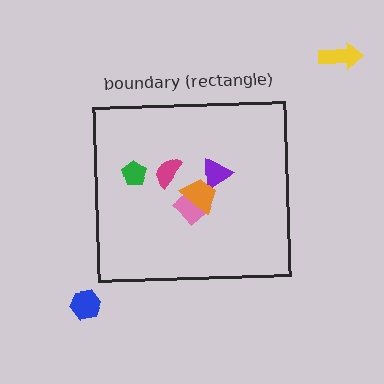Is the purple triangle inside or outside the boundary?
Inside.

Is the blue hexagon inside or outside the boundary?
Outside.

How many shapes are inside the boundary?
5 inside, 2 outside.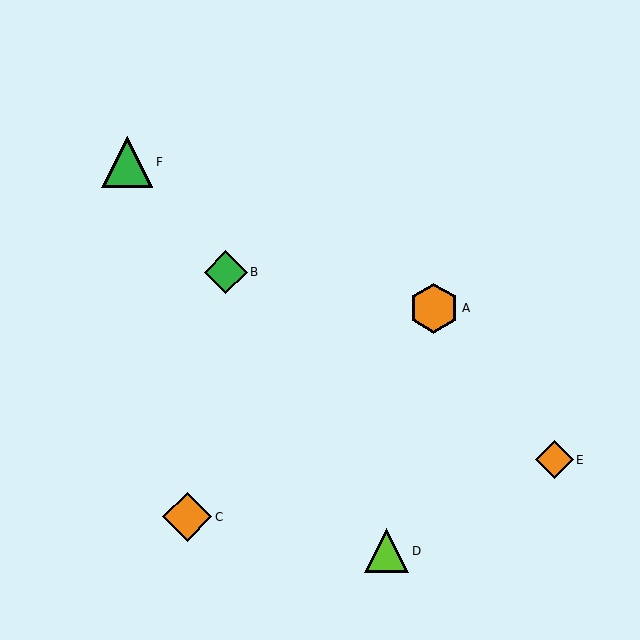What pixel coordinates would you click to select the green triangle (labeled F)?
Click at (127, 162) to select the green triangle F.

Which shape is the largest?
The green triangle (labeled F) is the largest.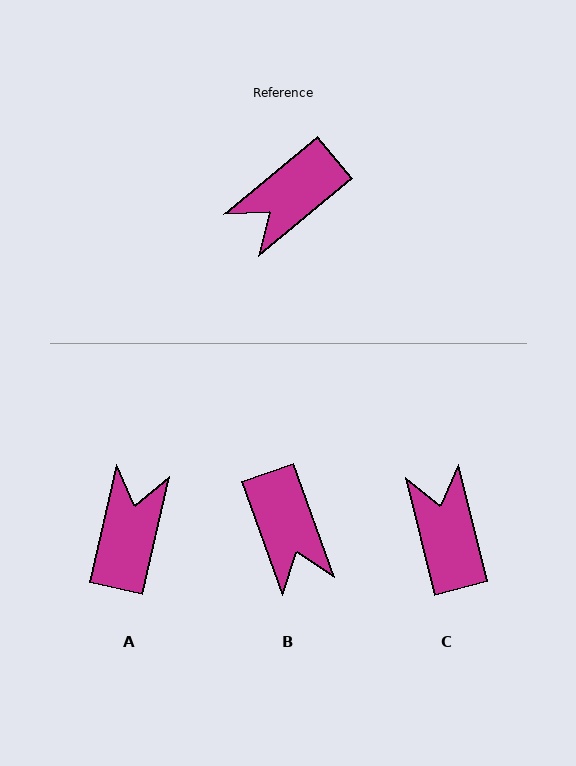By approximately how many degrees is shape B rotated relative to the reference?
Approximately 70 degrees counter-clockwise.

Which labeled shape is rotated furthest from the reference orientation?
A, about 143 degrees away.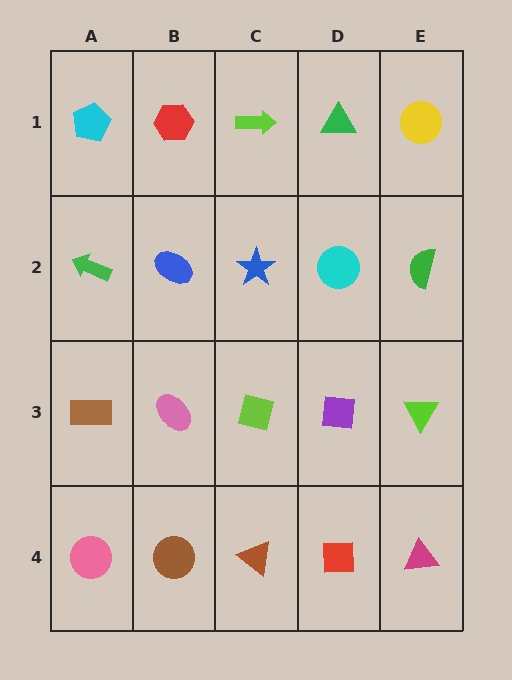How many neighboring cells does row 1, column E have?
2.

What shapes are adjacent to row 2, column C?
A lime arrow (row 1, column C), a lime square (row 3, column C), a blue ellipse (row 2, column B), a cyan circle (row 2, column D).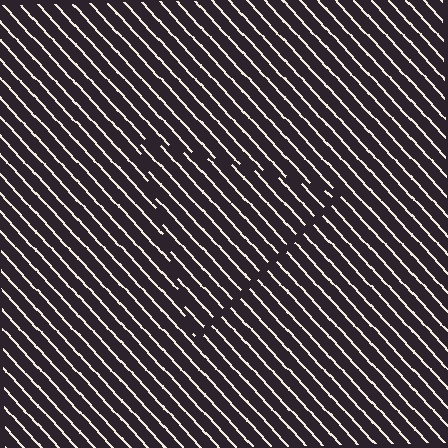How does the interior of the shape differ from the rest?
The interior of the shape contains the same grating, shifted by half a period — the contour is defined by the phase discontinuity where line-ends from the inner and outer gratings abut.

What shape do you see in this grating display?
An illusory triangle. The interior of the shape contains the same grating, shifted by half a period — the contour is defined by the phase discontinuity where line-ends from the inner and outer gratings abut.